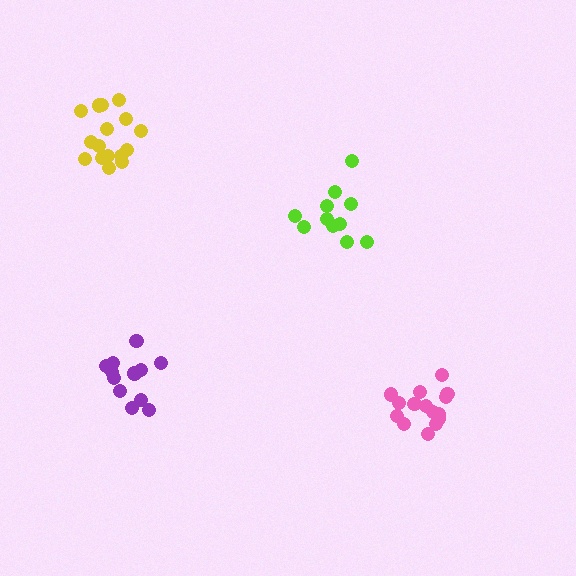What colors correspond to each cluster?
The clusters are colored: lime, purple, pink, yellow.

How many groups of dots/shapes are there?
There are 4 groups.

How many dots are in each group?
Group 1: 11 dots, Group 2: 12 dots, Group 3: 15 dots, Group 4: 16 dots (54 total).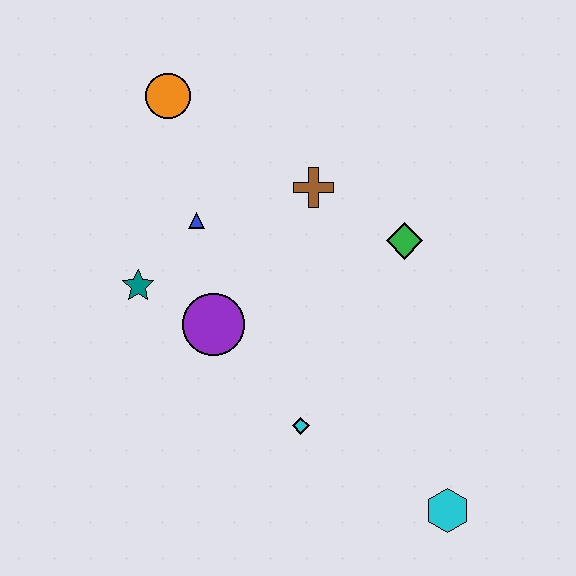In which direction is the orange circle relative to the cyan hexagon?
The orange circle is above the cyan hexagon.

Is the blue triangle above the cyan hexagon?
Yes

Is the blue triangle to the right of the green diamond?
No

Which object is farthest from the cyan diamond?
The orange circle is farthest from the cyan diamond.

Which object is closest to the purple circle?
The teal star is closest to the purple circle.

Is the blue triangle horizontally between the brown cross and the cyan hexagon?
No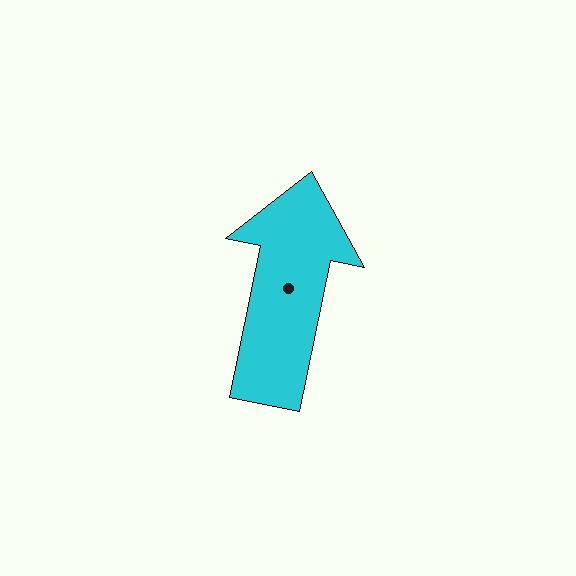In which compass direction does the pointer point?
North.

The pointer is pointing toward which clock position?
Roughly 12 o'clock.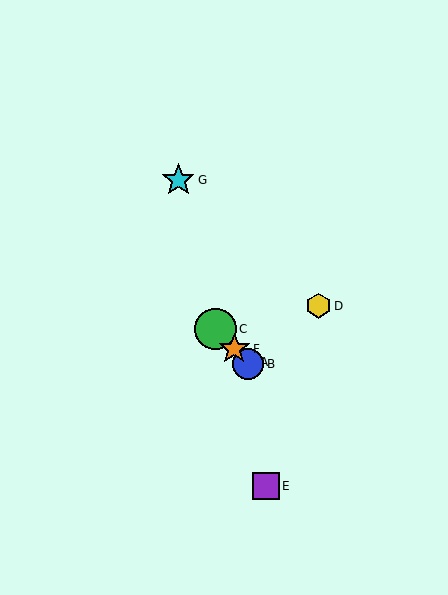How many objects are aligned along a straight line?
4 objects (A, B, C, F) are aligned along a straight line.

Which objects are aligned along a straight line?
Objects A, B, C, F are aligned along a straight line.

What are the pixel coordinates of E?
Object E is at (266, 486).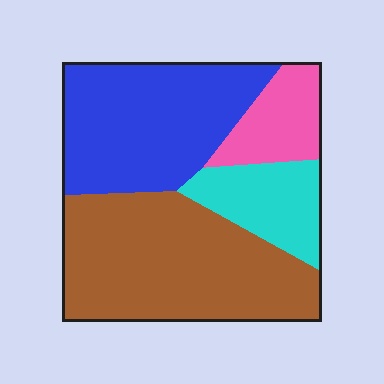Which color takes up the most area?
Brown, at roughly 40%.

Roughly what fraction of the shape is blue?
Blue takes up about one third (1/3) of the shape.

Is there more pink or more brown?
Brown.